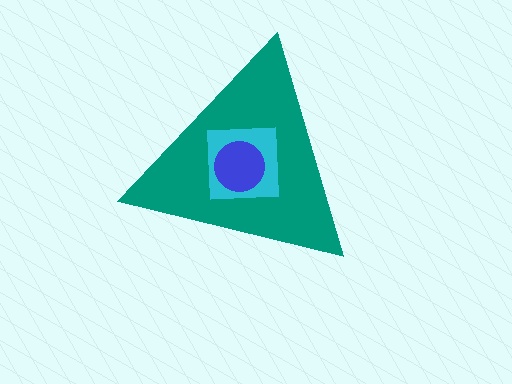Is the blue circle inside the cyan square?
Yes.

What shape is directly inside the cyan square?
The blue circle.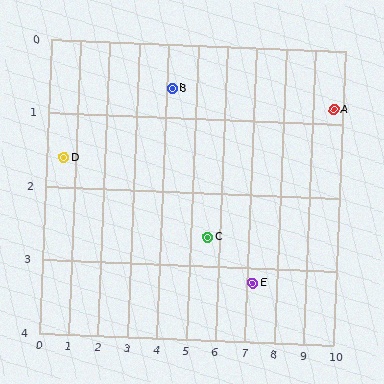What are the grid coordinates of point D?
Point D is at approximately (0.6, 1.6).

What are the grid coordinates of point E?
Point E is at approximately (7.2, 3.2).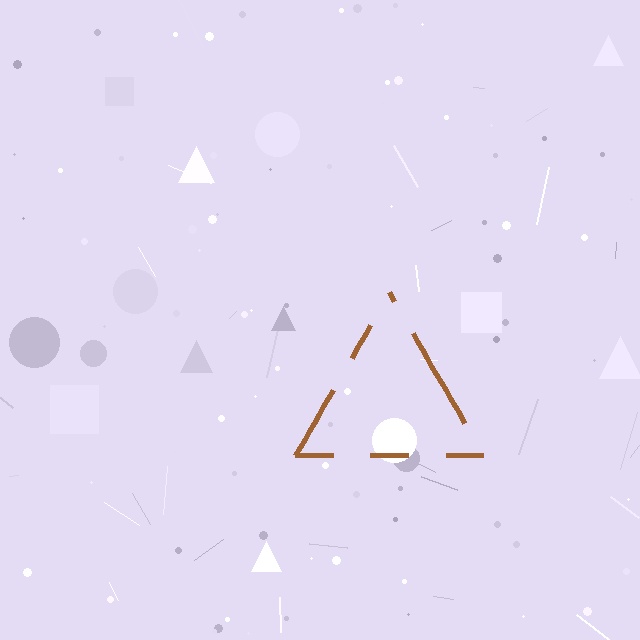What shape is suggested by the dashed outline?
The dashed outline suggests a triangle.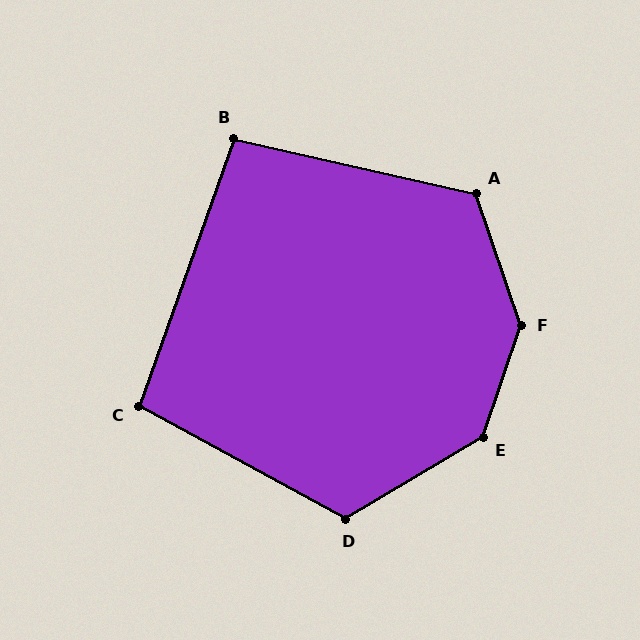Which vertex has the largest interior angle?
F, at approximately 143 degrees.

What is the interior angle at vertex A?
Approximately 122 degrees (obtuse).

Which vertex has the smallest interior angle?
B, at approximately 97 degrees.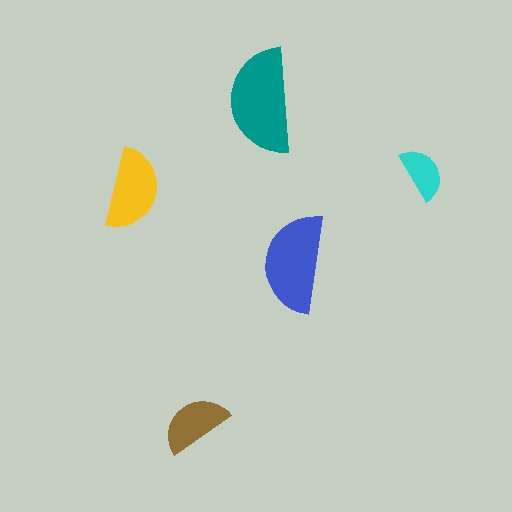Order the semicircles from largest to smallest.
the teal one, the blue one, the yellow one, the brown one, the cyan one.